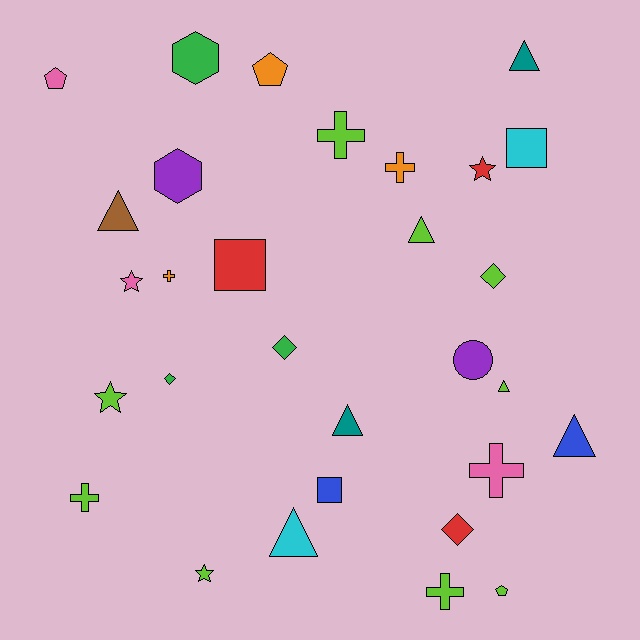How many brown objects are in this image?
There is 1 brown object.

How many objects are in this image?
There are 30 objects.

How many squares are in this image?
There are 3 squares.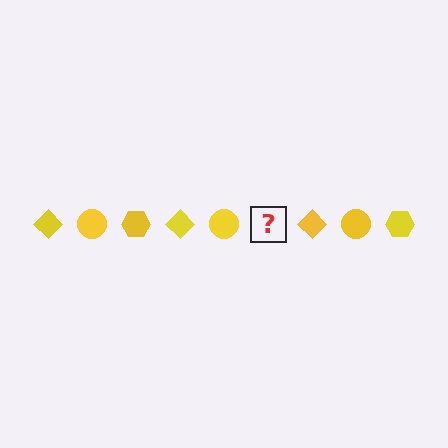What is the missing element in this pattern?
The missing element is a yellow hexagon.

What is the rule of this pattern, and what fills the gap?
The rule is that the pattern cycles through diamond, circle, hexagon shapes in yellow. The gap should be filled with a yellow hexagon.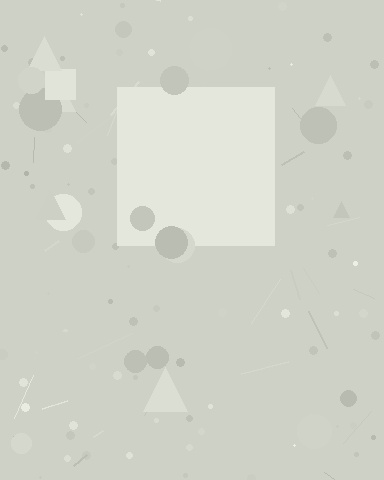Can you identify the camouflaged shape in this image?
The camouflaged shape is a square.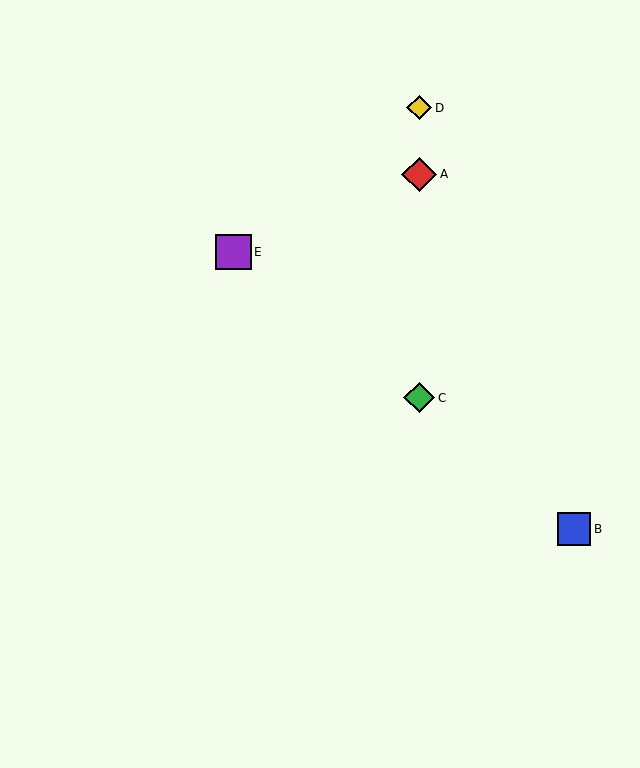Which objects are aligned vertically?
Objects A, C, D are aligned vertically.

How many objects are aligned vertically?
3 objects (A, C, D) are aligned vertically.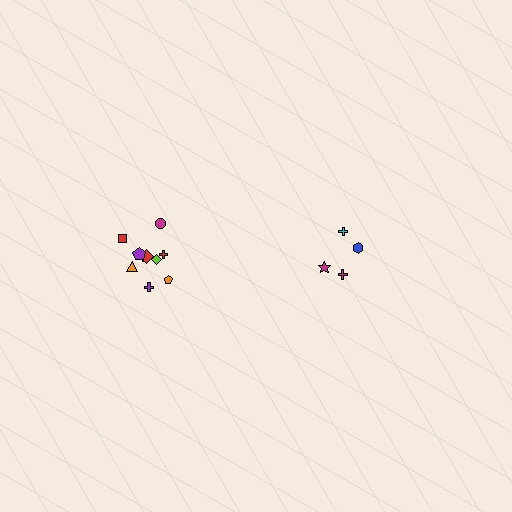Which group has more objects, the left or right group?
The left group.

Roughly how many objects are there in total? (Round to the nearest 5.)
Roughly 15 objects in total.